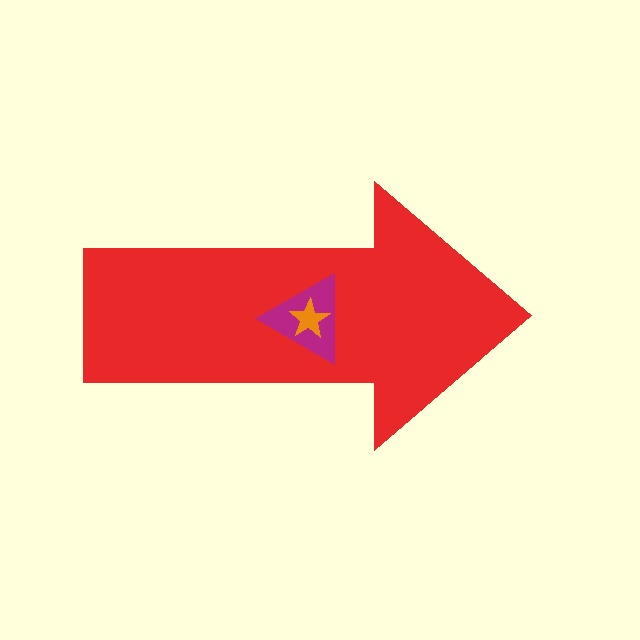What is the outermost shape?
The red arrow.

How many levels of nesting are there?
3.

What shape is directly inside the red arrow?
The magenta triangle.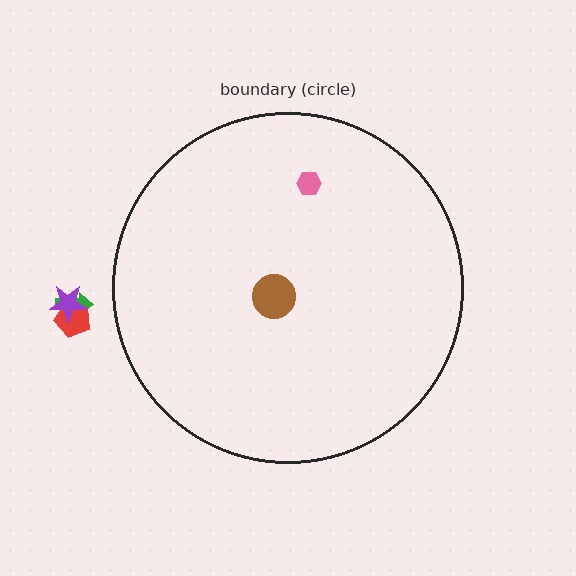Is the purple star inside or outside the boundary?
Outside.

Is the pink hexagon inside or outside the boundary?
Inside.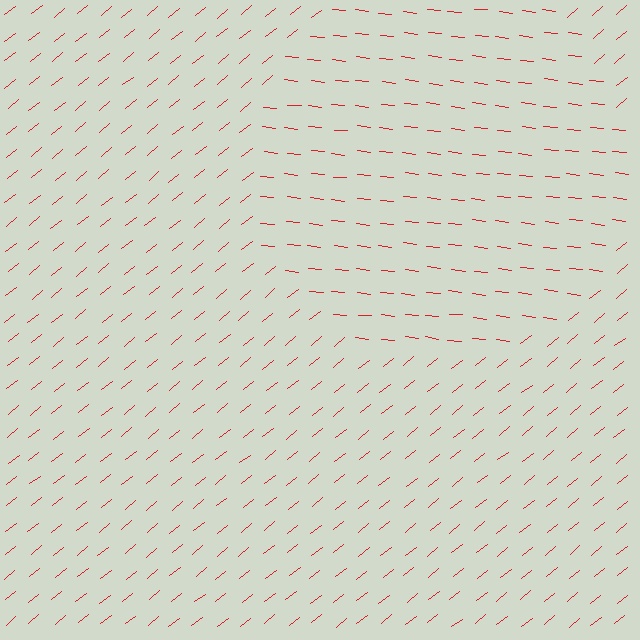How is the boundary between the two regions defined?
The boundary is defined purely by a change in line orientation (approximately 45 degrees difference). All lines are the same color and thickness.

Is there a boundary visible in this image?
Yes, there is a texture boundary formed by a change in line orientation.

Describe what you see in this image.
The image is filled with small red line segments. A circle region in the image has lines oriented differently from the surrounding lines, creating a visible texture boundary.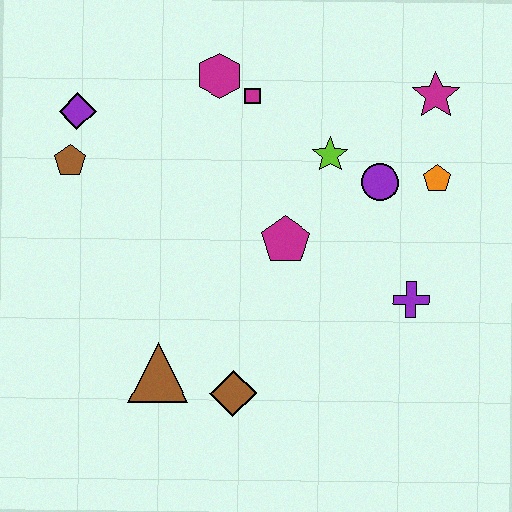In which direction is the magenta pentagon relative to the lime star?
The magenta pentagon is below the lime star.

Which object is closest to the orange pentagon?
The purple circle is closest to the orange pentagon.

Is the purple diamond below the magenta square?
Yes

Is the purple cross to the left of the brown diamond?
No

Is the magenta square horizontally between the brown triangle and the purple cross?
Yes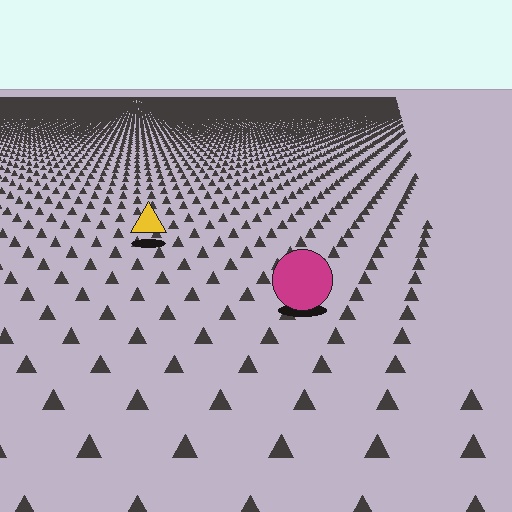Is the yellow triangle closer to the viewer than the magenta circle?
No. The magenta circle is closer — you can tell from the texture gradient: the ground texture is coarser near it.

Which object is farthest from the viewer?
The yellow triangle is farthest from the viewer. It appears smaller and the ground texture around it is denser.